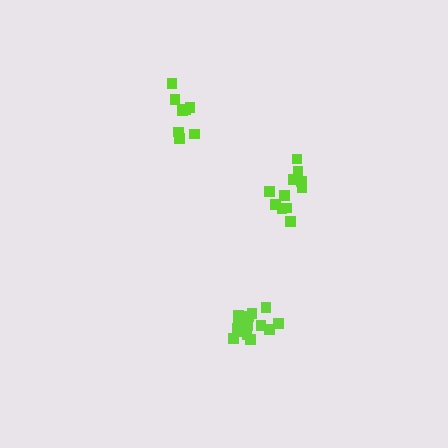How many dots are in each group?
Group 1: 14 dots, Group 2: 8 dots, Group 3: 11 dots (33 total).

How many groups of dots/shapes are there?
There are 3 groups.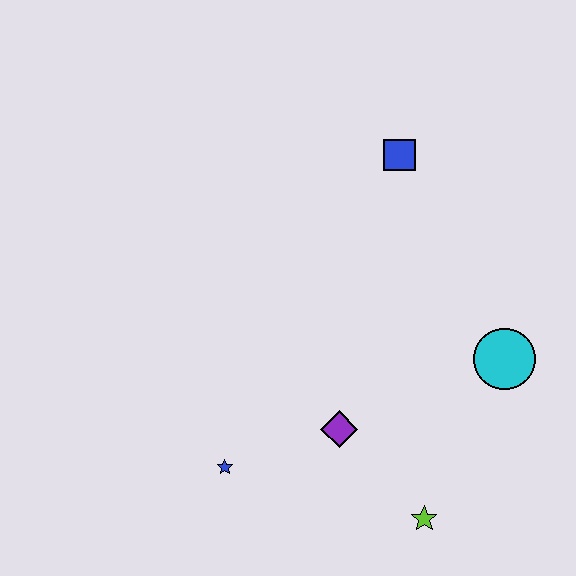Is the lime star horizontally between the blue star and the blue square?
No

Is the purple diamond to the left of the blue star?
No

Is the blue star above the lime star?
Yes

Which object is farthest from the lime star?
The blue square is farthest from the lime star.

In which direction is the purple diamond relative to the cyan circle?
The purple diamond is to the left of the cyan circle.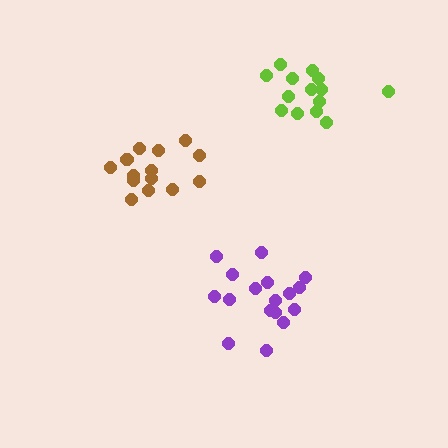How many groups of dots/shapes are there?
There are 3 groups.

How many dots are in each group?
Group 1: 14 dots, Group 2: 17 dots, Group 3: 14 dots (45 total).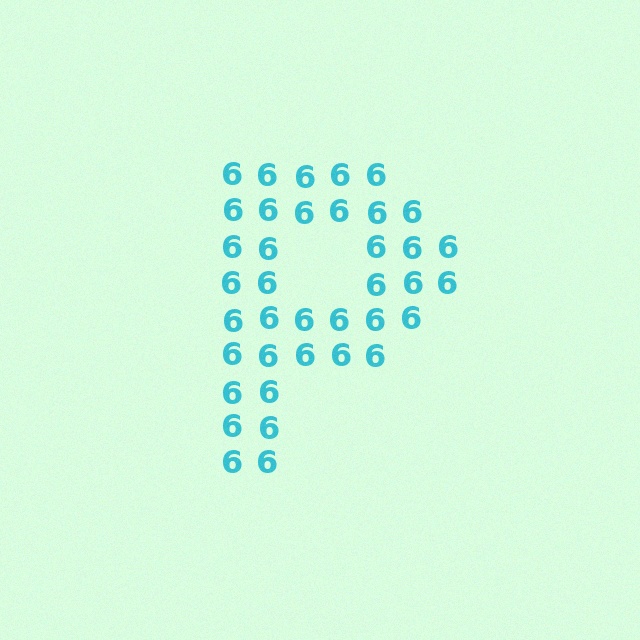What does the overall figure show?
The overall figure shows the letter P.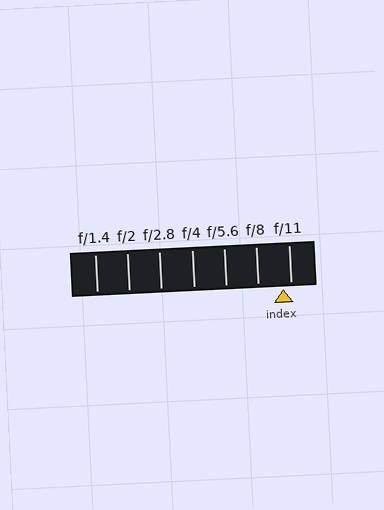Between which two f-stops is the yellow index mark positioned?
The index mark is between f/8 and f/11.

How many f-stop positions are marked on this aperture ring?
There are 7 f-stop positions marked.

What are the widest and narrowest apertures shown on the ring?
The widest aperture shown is f/1.4 and the narrowest is f/11.